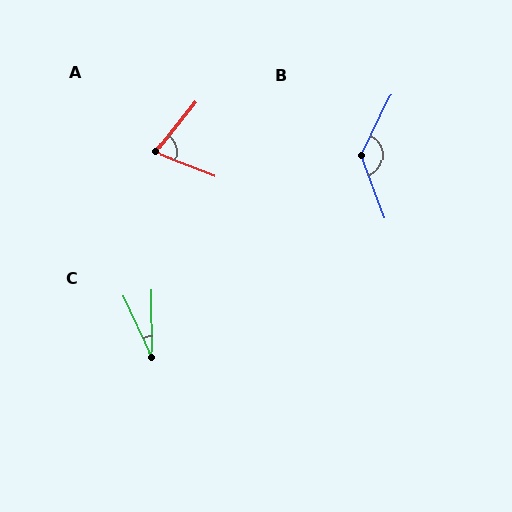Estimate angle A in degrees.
Approximately 73 degrees.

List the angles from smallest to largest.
C (24°), A (73°), B (133°).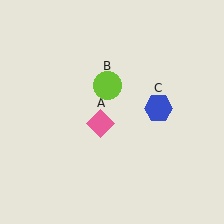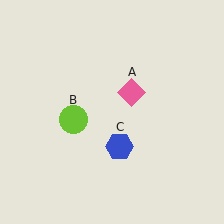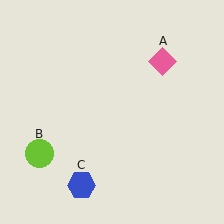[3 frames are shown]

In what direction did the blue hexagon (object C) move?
The blue hexagon (object C) moved down and to the left.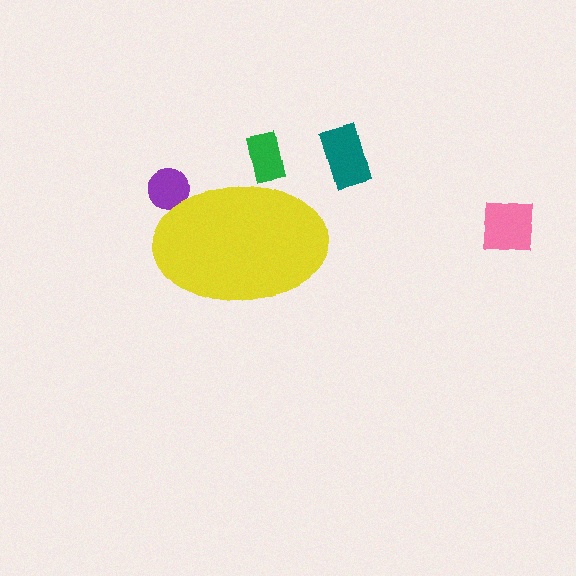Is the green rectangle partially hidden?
Yes, the green rectangle is partially hidden behind the yellow ellipse.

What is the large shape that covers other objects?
A yellow ellipse.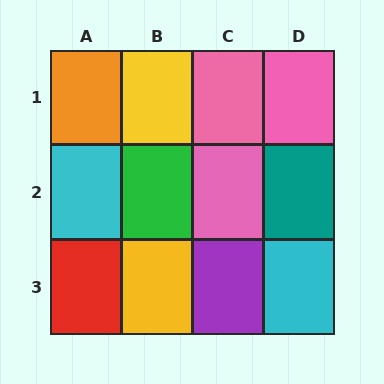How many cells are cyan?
2 cells are cyan.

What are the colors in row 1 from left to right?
Orange, yellow, pink, pink.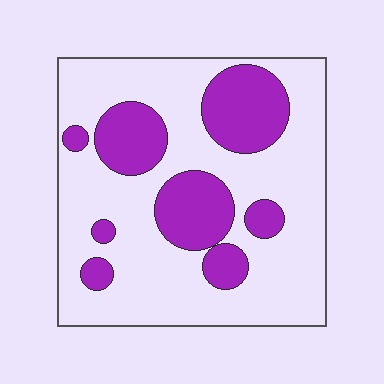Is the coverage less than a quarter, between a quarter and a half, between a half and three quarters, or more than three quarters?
Between a quarter and a half.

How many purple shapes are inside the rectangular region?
8.